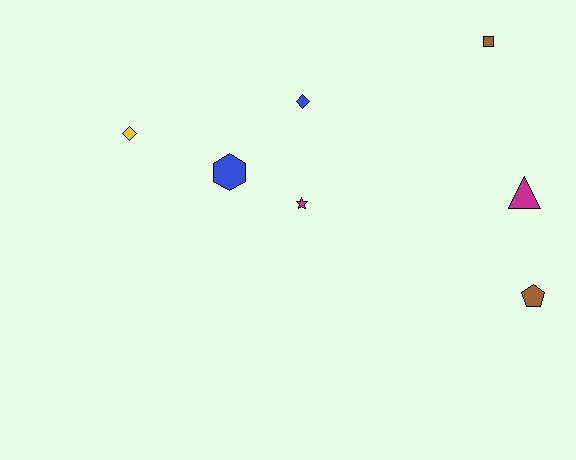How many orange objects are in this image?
There are no orange objects.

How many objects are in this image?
There are 7 objects.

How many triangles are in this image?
There is 1 triangle.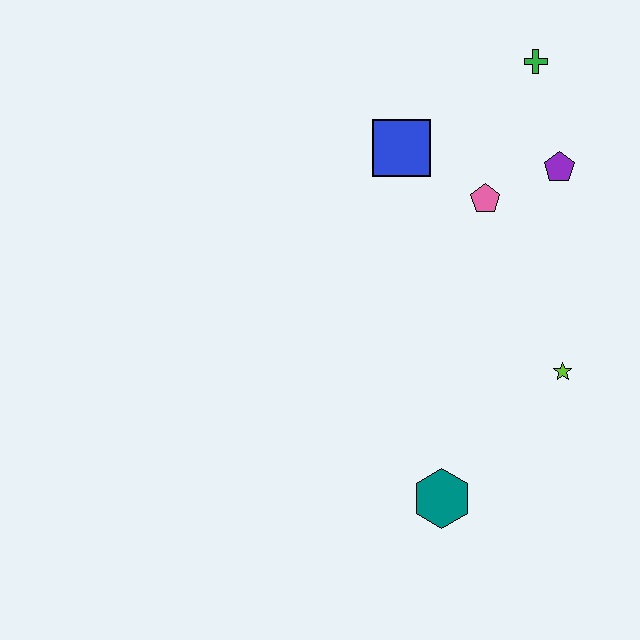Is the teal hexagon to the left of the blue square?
No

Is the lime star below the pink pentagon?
Yes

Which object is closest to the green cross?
The purple pentagon is closest to the green cross.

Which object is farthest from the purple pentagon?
The teal hexagon is farthest from the purple pentagon.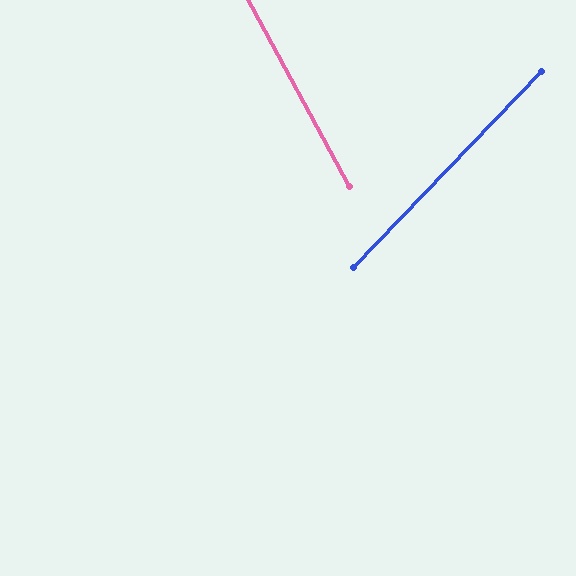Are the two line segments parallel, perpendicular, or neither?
Neither parallel nor perpendicular — they differ by about 72°.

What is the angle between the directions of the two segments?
Approximately 72 degrees.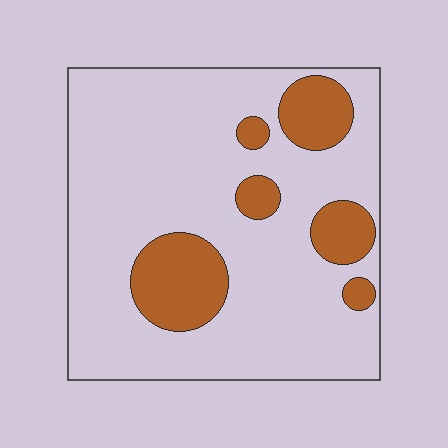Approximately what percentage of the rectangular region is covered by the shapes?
Approximately 20%.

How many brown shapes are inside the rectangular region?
6.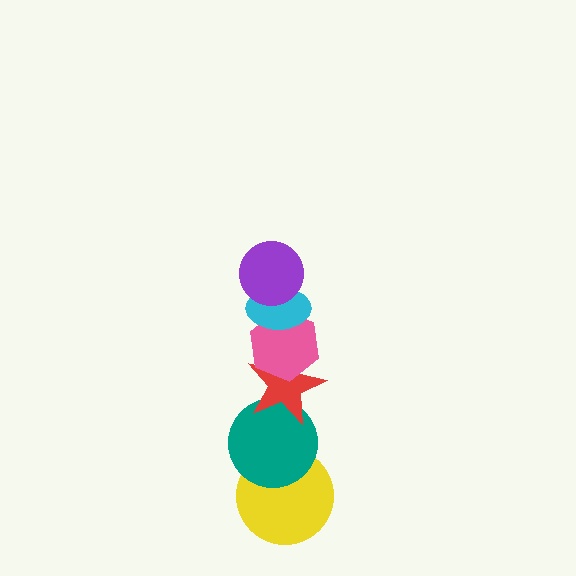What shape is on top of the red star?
The pink hexagon is on top of the red star.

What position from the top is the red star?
The red star is 4th from the top.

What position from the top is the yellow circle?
The yellow circle is 6th from the top.